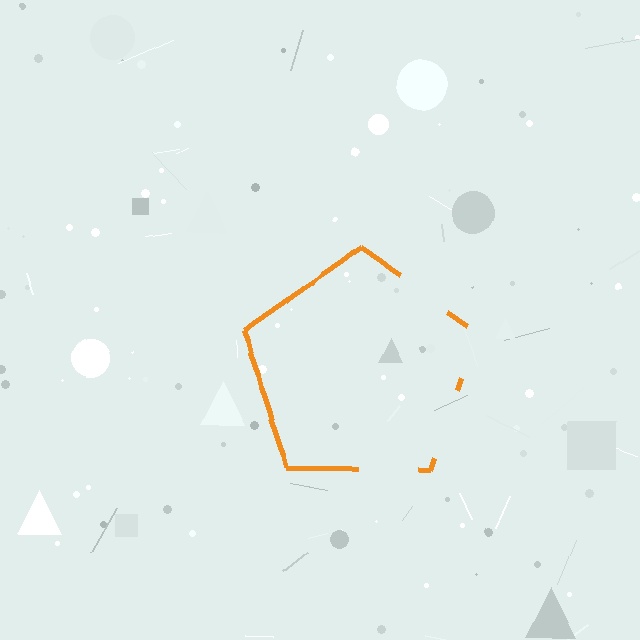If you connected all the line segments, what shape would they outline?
They would outline a pentagon.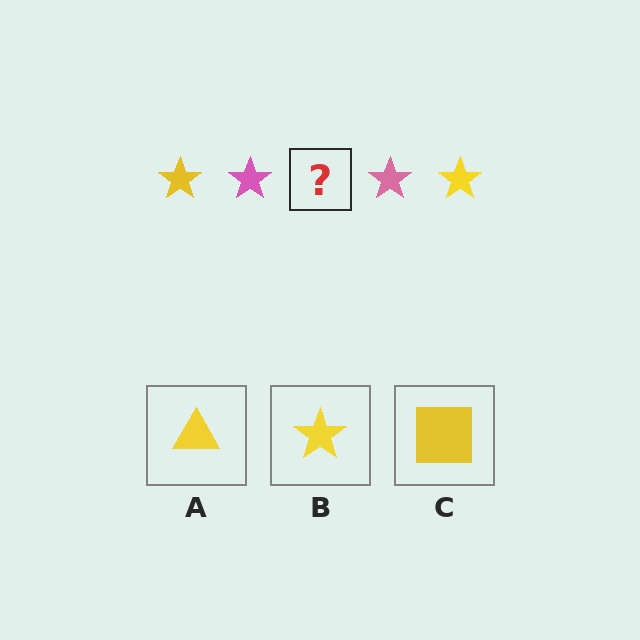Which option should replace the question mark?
Option B.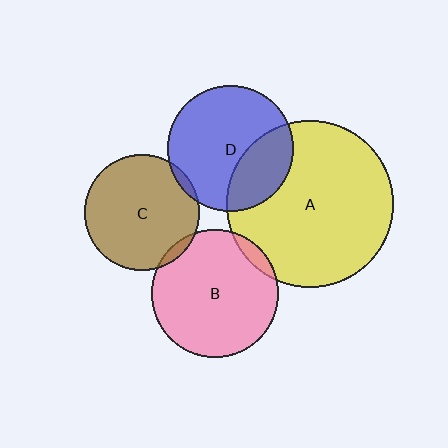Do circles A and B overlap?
Yes.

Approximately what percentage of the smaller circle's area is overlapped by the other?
Approximately 5%.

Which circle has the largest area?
Circle A (yellow).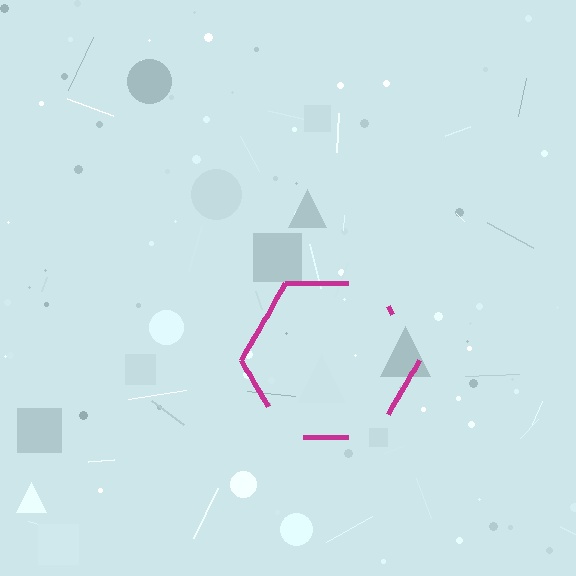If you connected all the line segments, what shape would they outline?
They would outline a hexagon.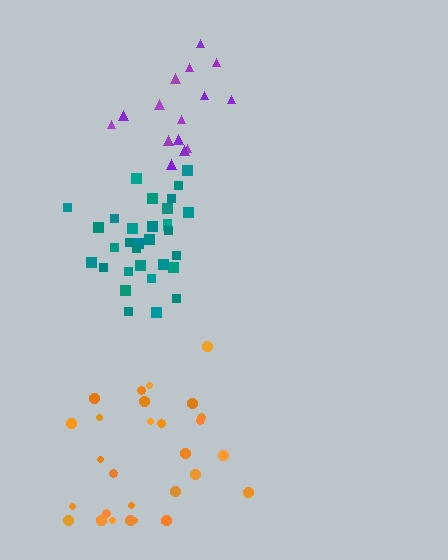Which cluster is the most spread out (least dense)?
Orange.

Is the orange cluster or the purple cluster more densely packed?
Purple.